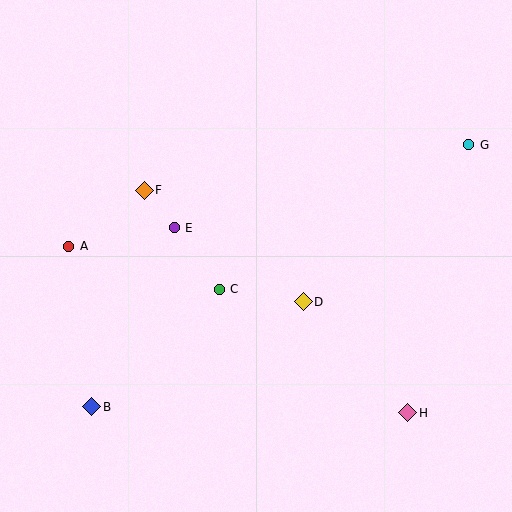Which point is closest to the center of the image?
Point C at (219, 289) is closest to the center.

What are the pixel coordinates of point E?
Point E is at (174, 228).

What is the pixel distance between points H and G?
The distance between H and G is 275 pixels.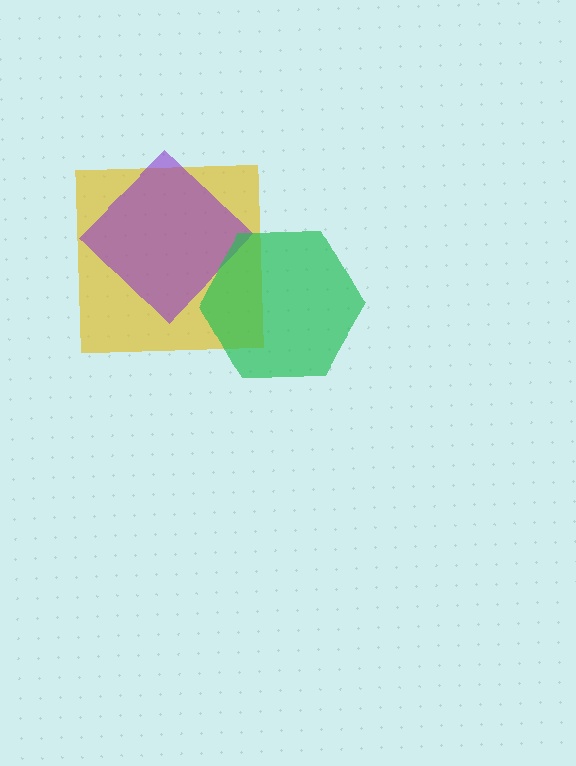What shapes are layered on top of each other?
The layered shapes are: a yellow square, a purple diamond, a green hexagon.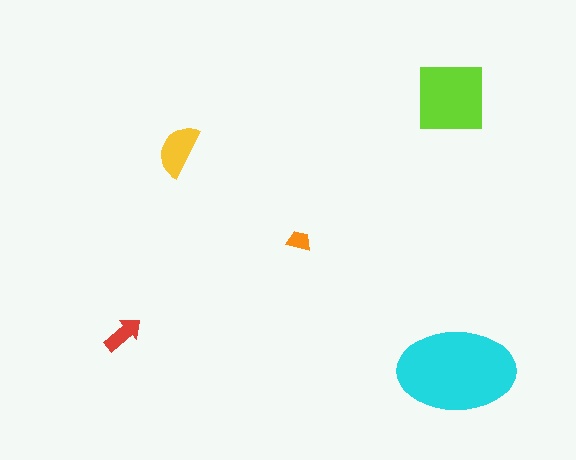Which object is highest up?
The lime square is topmost.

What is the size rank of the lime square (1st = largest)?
2nd.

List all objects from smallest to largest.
The orange trapezoid, the red arrow, the yellow semicircle, the lime square, the cyan ellipse.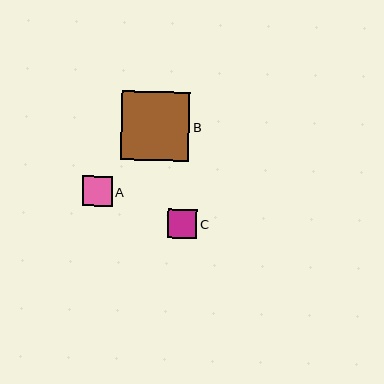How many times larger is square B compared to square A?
Square B is approximately 2.3 times the size of square A.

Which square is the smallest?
Square C is the smallest with a size of approximately 30 pixels.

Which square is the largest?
Square B is the largest with a size of approximately 69 pixels.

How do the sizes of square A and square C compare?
Square A and square C are approximately the same size.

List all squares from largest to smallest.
From largest to smallest: B, A, C.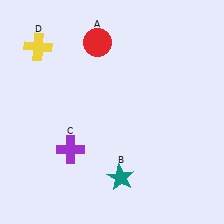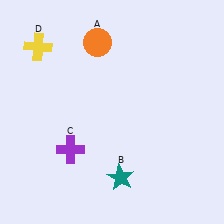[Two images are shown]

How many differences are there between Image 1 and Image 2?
There is 1 difference between the two images.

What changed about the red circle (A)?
In Image 1, A is red. In Image 2, it changed to orange.